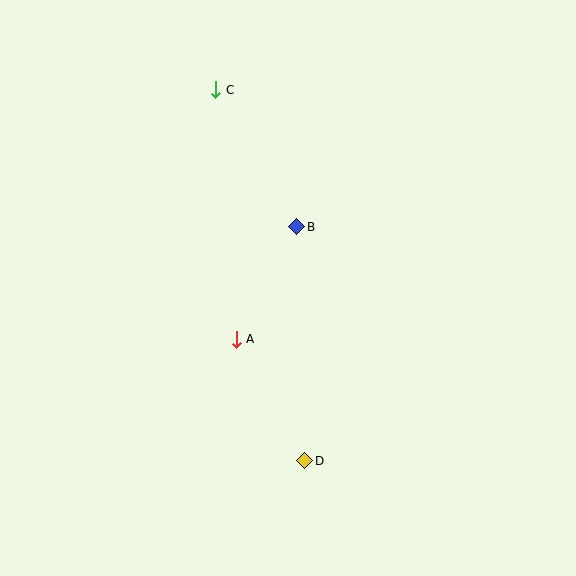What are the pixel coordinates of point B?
Point B is at (297, 227).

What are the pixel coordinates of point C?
Point C is at (216, 90).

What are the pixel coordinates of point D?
Point D is at (305, 461).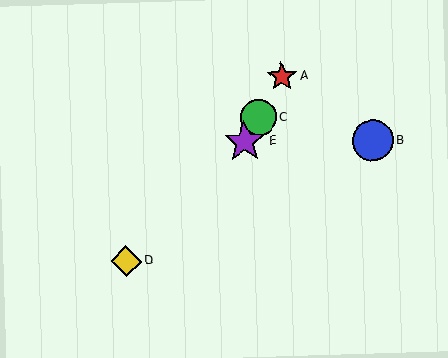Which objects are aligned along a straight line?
Objects A, C, E are aligned along a straight line.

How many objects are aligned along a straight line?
3 objects (A, C, E) are aligned along a straight line.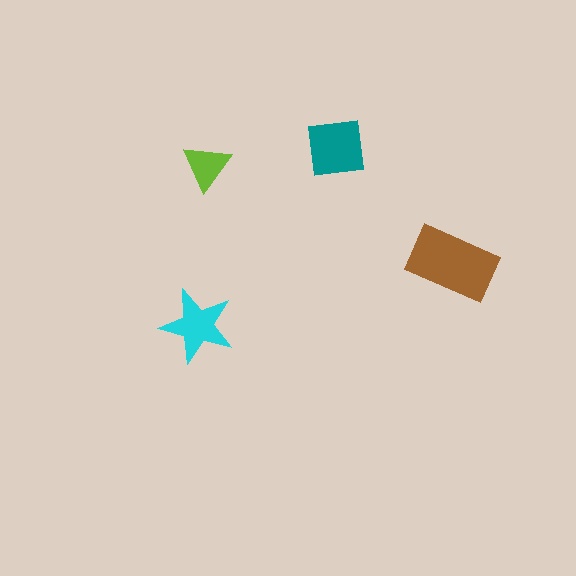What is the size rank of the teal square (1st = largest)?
2nd.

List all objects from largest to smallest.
The brown rectangle, the teal square, the cyan star, the lime triangle.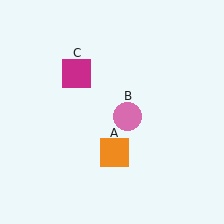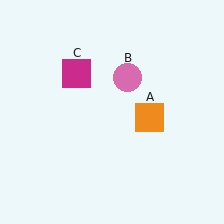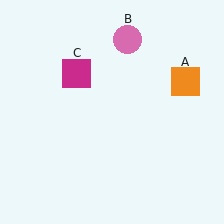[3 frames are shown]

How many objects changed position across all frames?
2 objects changed position: orange square (object A), pink circle (object B).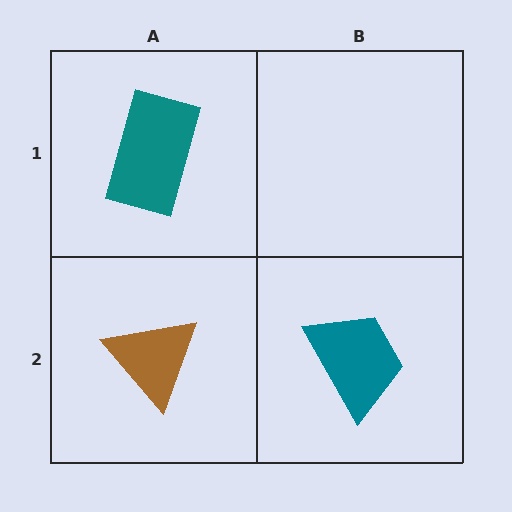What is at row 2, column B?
A teal trapezoid.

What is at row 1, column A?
A teal rectangle.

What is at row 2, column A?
A brown triangle.